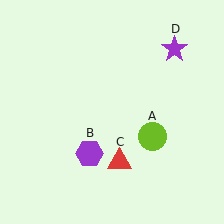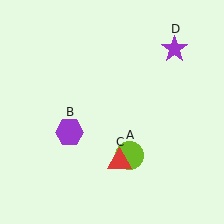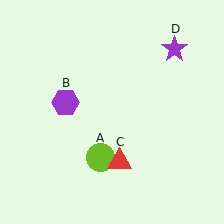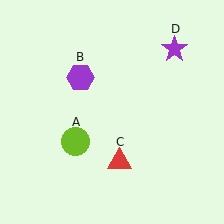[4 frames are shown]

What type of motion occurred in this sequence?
The lime circle (object A), purple hexagon (object B) rotated clockwise around the center of the scene.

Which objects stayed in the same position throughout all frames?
Red triangle (object C) and purple star (object D) remained stationary.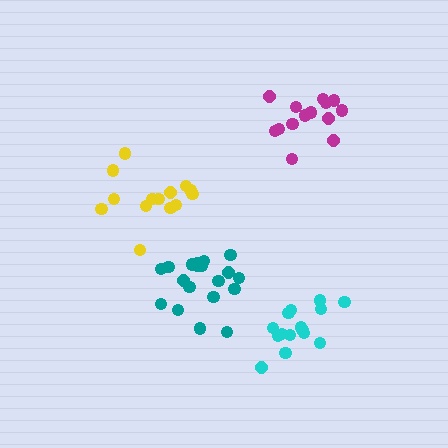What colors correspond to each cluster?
The clusters are colored: magenta, cyan, teal, yellow.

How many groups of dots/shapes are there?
There are 4 groups.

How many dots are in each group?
Group 1: 14 dots, Group 2: 15 dots, Group 3: 19 dots, Group 4: 14 dots (62 total).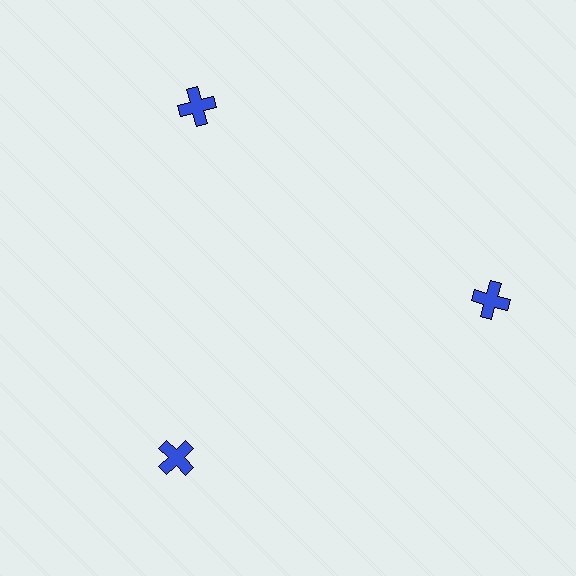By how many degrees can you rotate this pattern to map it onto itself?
The pattern maps onto itself every 120 degrees of rotation.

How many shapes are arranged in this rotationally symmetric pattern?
There are 3 shapes, arranged in 3 groups of 1.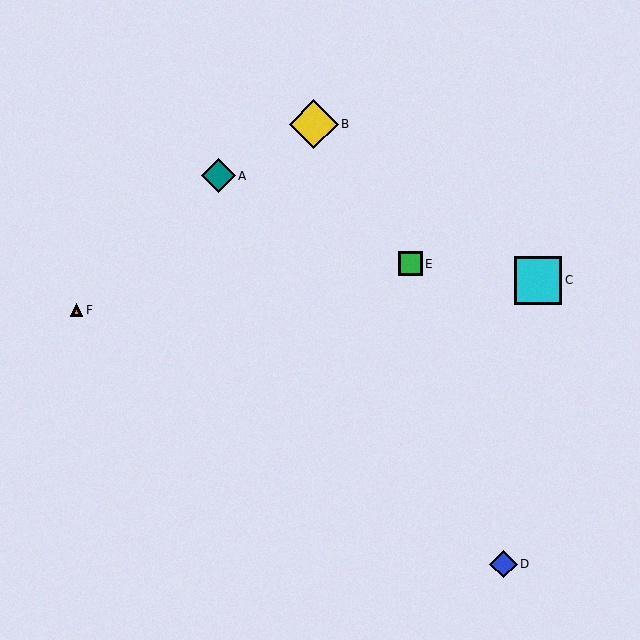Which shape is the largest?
The yellow diamond (labeled B) is the largest.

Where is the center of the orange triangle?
The center of the orange triangle is at (77, 310).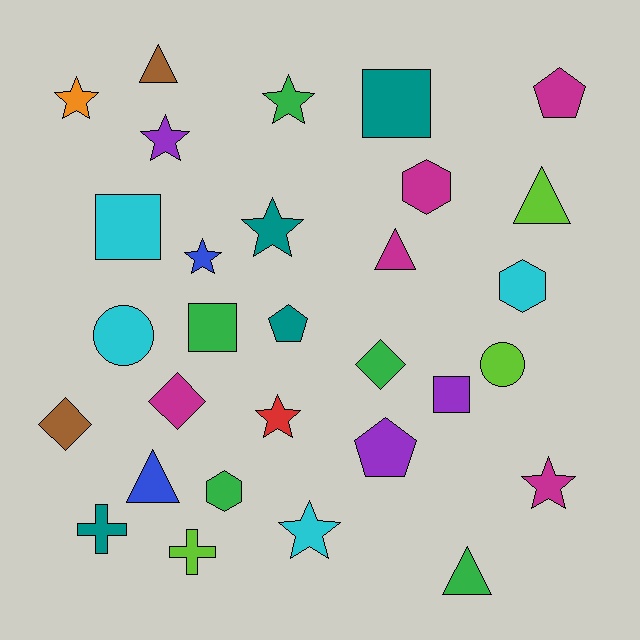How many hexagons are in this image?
There are 3 hexagons.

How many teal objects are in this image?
There are 4 teal objects.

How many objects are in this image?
There are 30 objects.